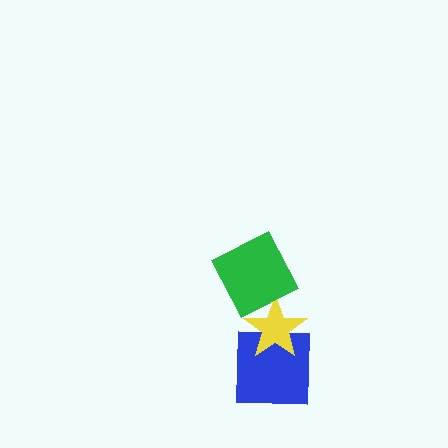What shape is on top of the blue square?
The yellow star is on top of the blue square.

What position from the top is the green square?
The green square is 1st from the top.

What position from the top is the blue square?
The blue square is 3rd from the top.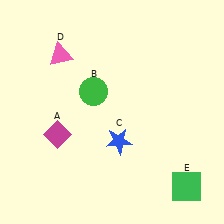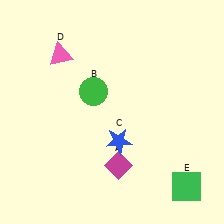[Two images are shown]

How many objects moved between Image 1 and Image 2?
1 object moved between the two images.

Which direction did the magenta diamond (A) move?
The magenta diamond (A) moved right.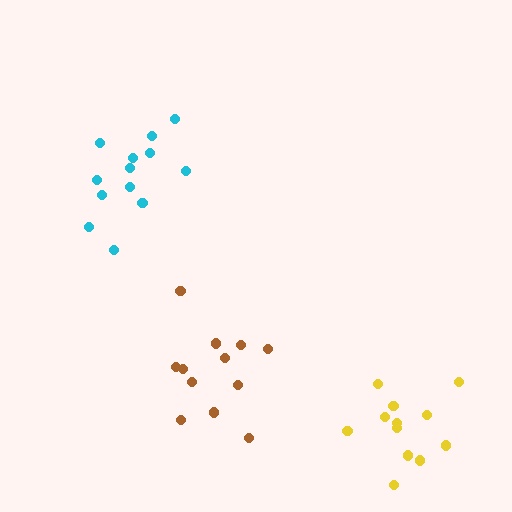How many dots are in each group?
Group 1: 13 dots, Group 2: 12 dots, Group 3: 12 dots (37 total).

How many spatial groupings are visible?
There are 3 spatial groupings.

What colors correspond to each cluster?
The clusters are colored: cyan, brown, yellow.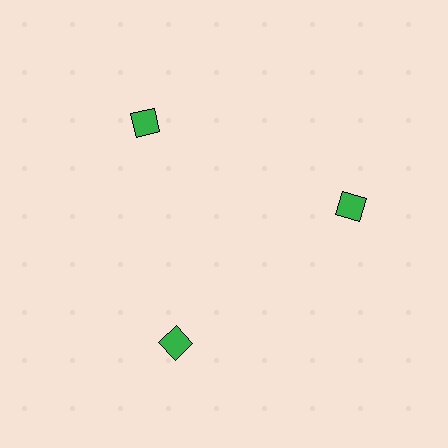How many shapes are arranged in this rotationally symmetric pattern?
There are 3 shapes, arranged in 3 groups of 1.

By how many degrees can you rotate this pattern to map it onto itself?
The pattern maps onto itself every 120 degrees of rotation.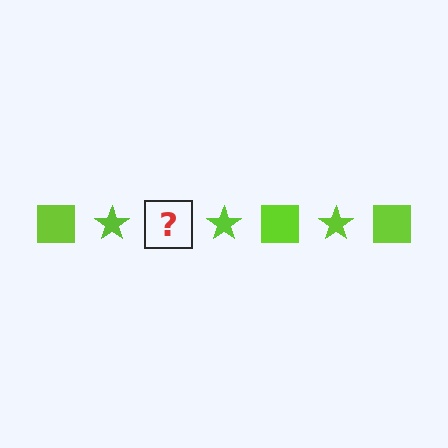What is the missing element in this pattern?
The missing element is a lime square.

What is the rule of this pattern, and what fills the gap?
The rule is that the pattern cycles through square, star shapes in lime. The gap should be filled with a lime square.